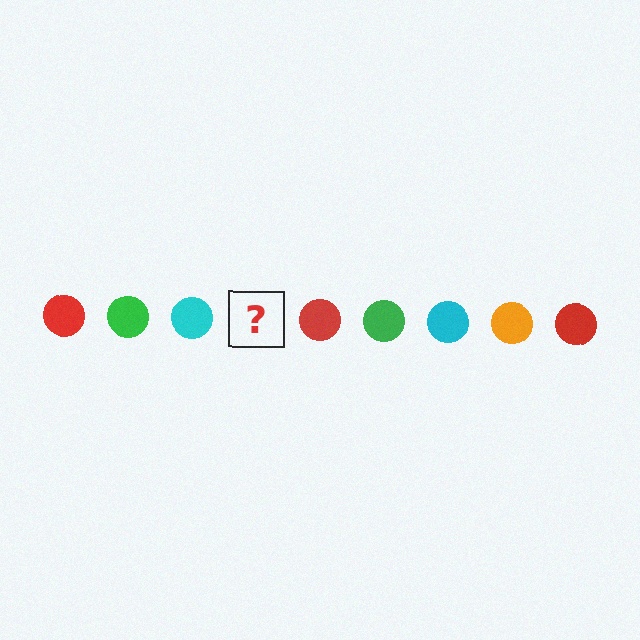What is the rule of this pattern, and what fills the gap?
The rule is that the pattern cycles through red, green, cyan, orange circles. The gap should be filled with an orange circle.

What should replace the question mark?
The question mark should be replaced with an orange circle.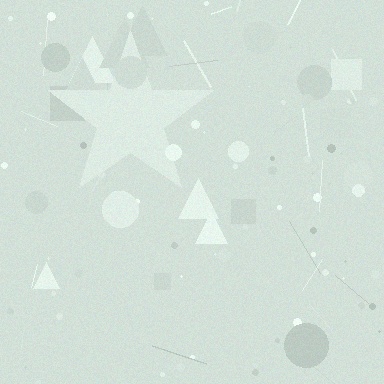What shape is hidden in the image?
A star is hidden in the image.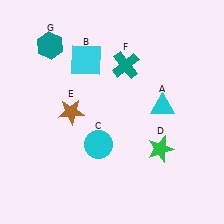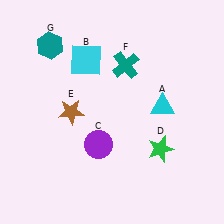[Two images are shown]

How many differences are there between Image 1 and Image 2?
There is 1 difference between the two images.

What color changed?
The circle (C) changed from cyan in Image 1 to purple in Image 2.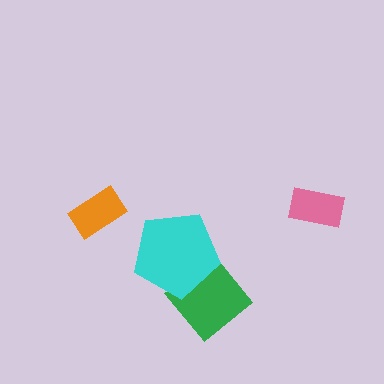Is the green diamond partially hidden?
Yes, it is partially covered by another shape.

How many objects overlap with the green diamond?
1 object overlaps with the green diamond.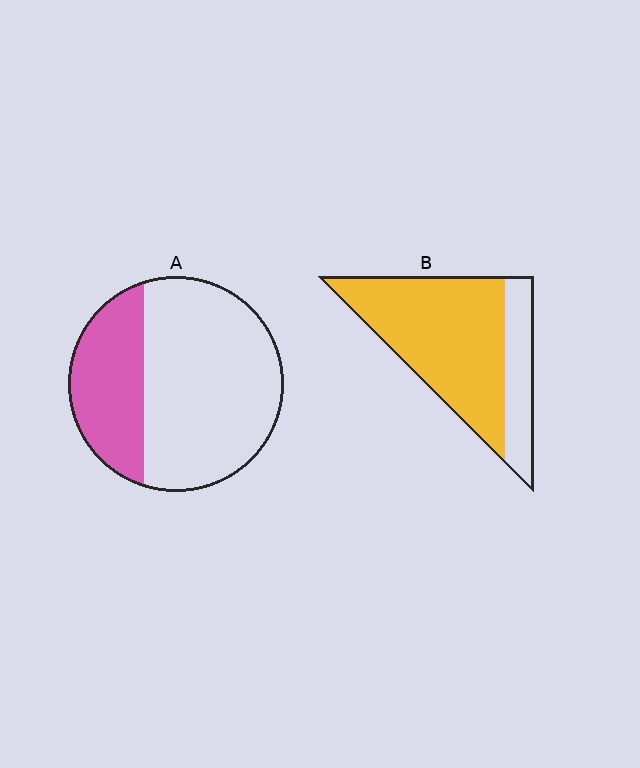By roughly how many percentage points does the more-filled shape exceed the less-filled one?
By roughly 45 percentage points (B over A).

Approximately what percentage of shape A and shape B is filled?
A is approximately 30% and B is approximately 75%.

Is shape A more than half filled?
No.